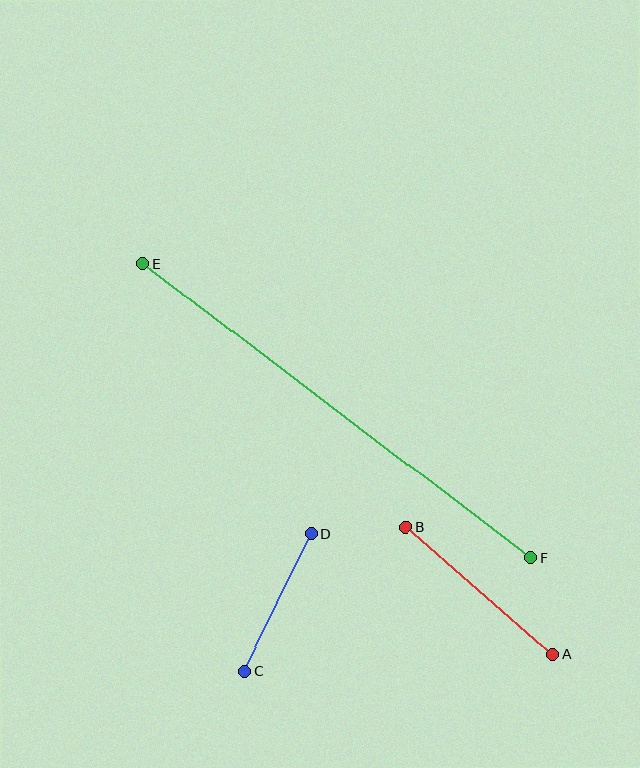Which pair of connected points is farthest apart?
Points E and F are farthest apart.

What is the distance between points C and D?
The distance is approximately 153 pixels.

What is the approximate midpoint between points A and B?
The midpoint is at approximately (479, 591) pixels.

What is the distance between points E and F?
The distance is approximately 486 pixels.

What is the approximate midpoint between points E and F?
The midpoint is at approximately (337, 410) pixels.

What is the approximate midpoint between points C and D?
The midpoint is at approximately (278, 603) pixels.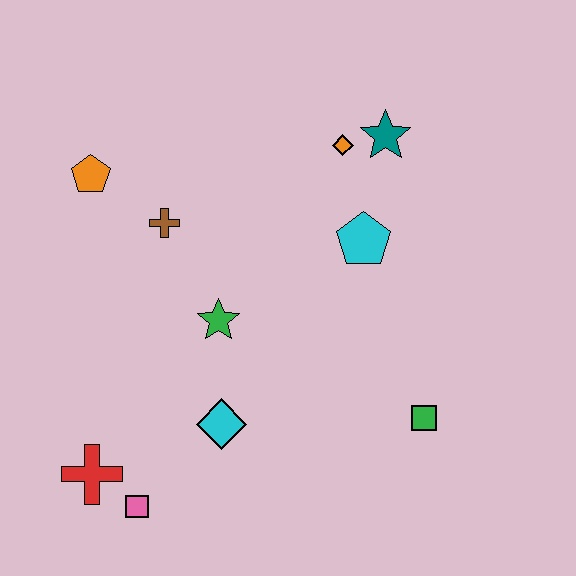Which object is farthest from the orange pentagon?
The green square is farthest from the orange pentagon.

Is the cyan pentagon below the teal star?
Yes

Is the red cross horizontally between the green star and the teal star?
No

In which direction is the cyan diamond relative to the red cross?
The cyan diamond is to the right of the red cross.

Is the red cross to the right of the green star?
No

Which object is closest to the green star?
The cyan diamond is closest to the green star.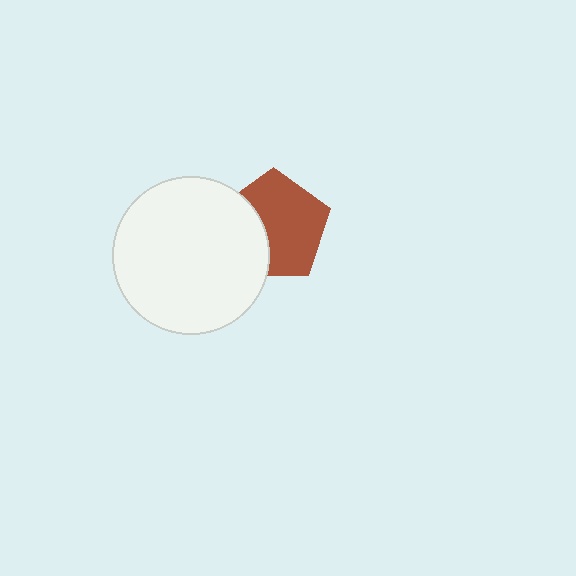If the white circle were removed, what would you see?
You would see the complete brown pentagon.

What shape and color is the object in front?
The object in front is a white circle.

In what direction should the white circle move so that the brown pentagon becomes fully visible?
The white circle should move left. That is the shortest direction to clear the overlap and leave the brown pentagon fully visible.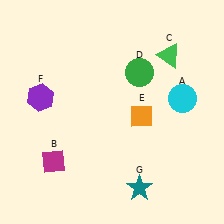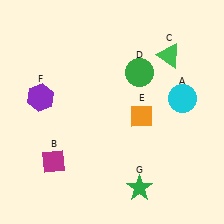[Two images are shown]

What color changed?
The star (G) changed from teal in Image 1 to green in Image 2.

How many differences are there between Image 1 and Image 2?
There is 1 difference between the two images.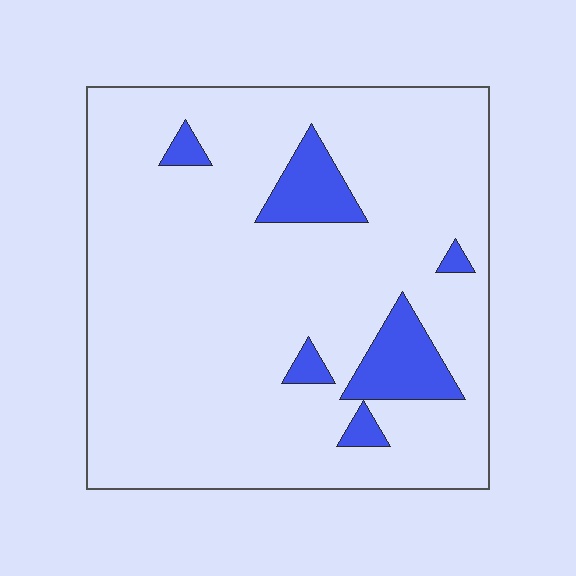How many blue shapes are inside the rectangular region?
6.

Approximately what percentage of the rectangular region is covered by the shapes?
Approximately 10%.